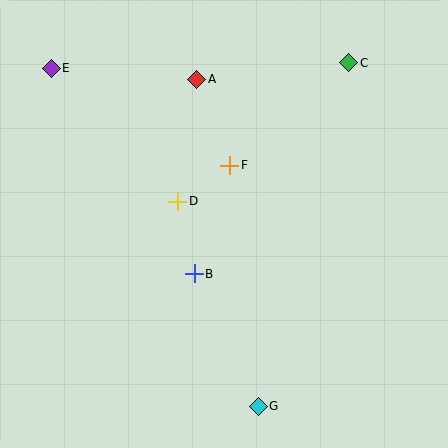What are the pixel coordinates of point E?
Point E is at (51, 68).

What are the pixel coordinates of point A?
Point A is at (197, 79).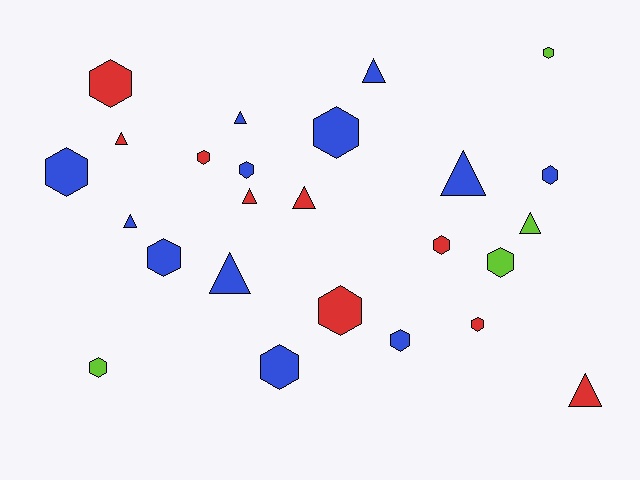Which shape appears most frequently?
Hexagon, with 15 objects.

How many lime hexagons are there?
There are 3 lime hexagons.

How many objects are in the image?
There are 25 objects.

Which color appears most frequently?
Blue, with 12 objects.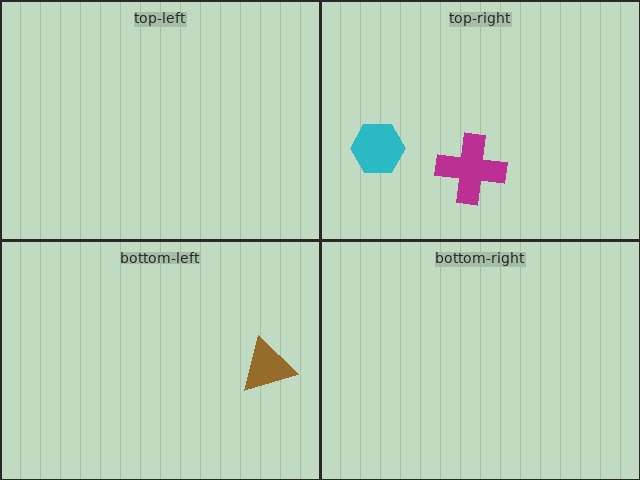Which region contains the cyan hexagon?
The top-right region.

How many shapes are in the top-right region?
2.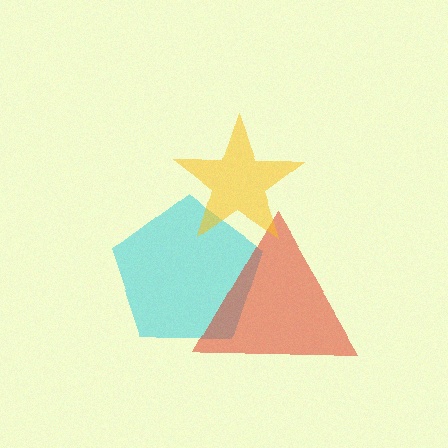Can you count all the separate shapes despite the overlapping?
Yes, there are 3 separate shapes.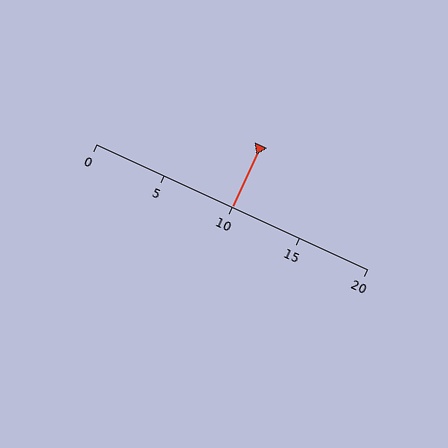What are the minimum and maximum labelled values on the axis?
The axis runs from 0 to 20.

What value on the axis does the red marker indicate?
The marker indicates approximately 10.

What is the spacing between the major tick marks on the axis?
The major ticks are spaced 5 apart.